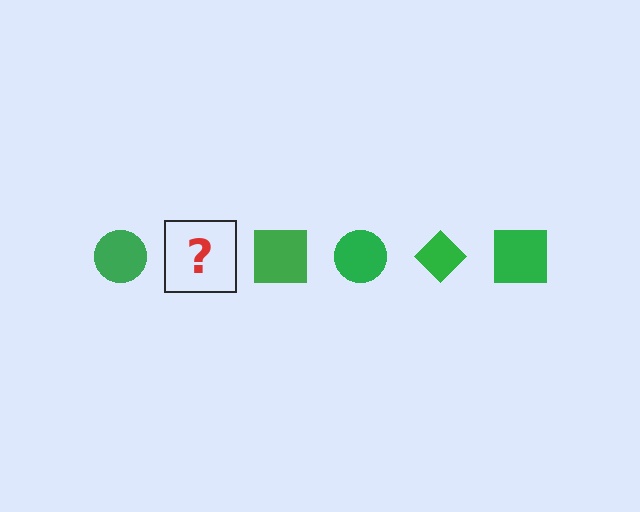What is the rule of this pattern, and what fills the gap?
The rule is that the pattern cycles through circle, diamond, square shapes in green. The gap should be filled with a green diamond.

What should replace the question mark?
The question mark should be replaced with a green diamond.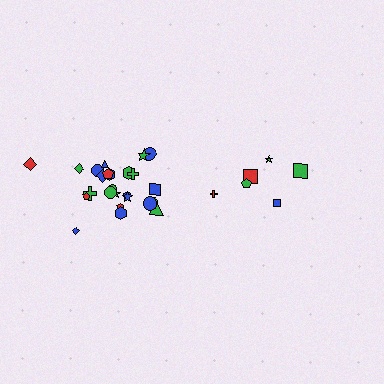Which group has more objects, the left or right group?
The left group.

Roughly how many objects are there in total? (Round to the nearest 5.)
Roughly 30 objects in total.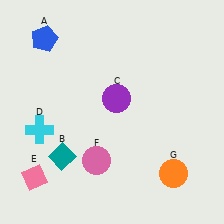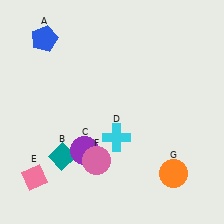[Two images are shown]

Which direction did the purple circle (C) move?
The purple circle (C) moved down.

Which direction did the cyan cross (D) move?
The cyan cross (D) moved right.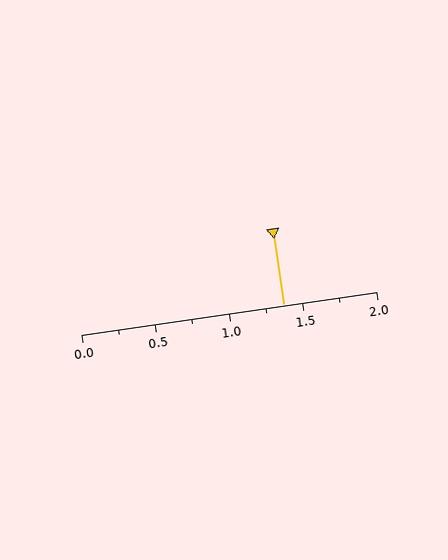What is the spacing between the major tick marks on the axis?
The major ticks are spaced 0.5 apart.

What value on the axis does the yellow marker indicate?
The marker indicates approximately 1.38.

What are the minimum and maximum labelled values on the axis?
The axis runs from 0.0 to 2.0.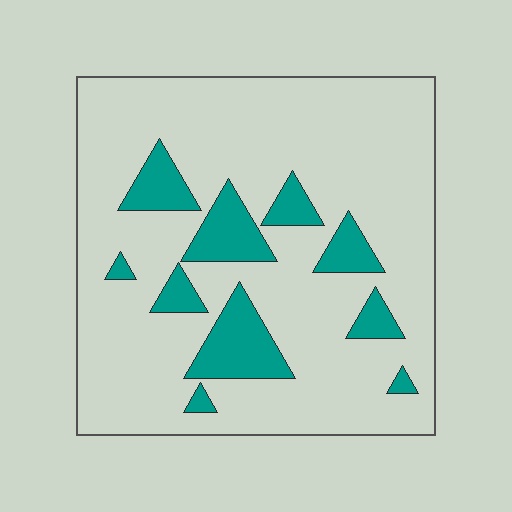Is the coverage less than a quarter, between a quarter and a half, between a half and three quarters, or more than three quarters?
Less than a quarter.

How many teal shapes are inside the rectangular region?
10.